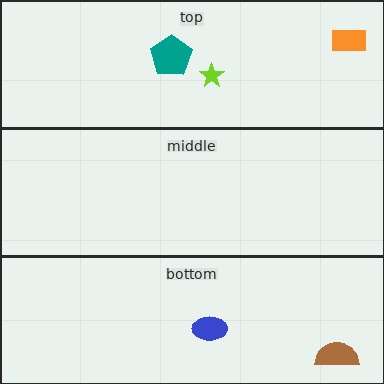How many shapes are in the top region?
3.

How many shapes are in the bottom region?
2.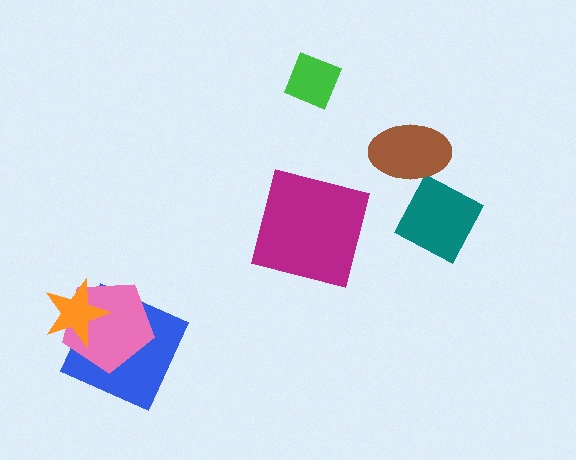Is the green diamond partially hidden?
No, no other shape covers it.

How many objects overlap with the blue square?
2 objects overlap with the blue square.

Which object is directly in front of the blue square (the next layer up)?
The pink pentagon is directly in front of the blue square.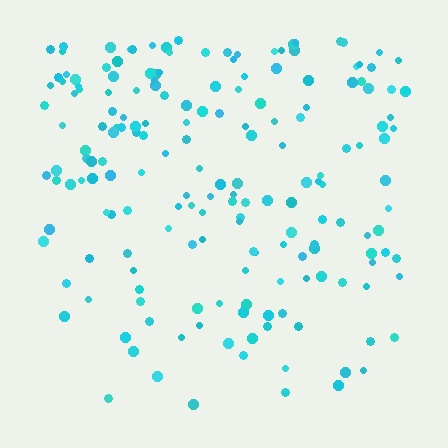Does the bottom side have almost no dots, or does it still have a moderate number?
Still a moderate number, just noticeably fewer than the top.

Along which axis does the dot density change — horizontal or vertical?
Vertical.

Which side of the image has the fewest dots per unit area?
The bottom.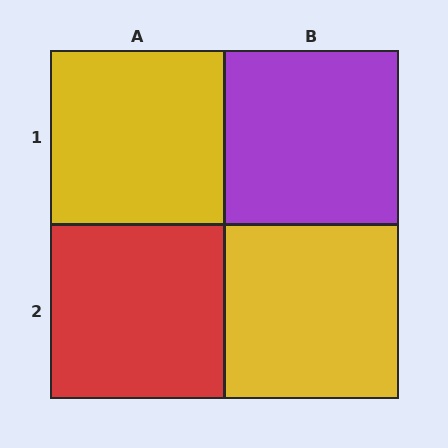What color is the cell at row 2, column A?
Red.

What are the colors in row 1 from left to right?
Yellow, purple.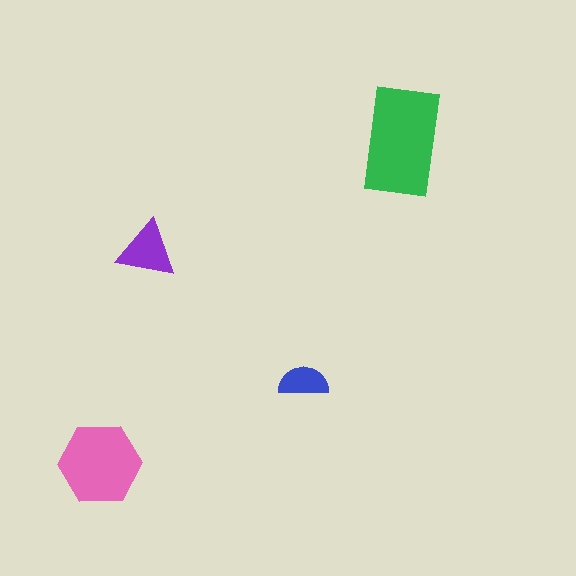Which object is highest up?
The green rectangle is topmost.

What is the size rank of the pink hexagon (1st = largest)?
2nd.